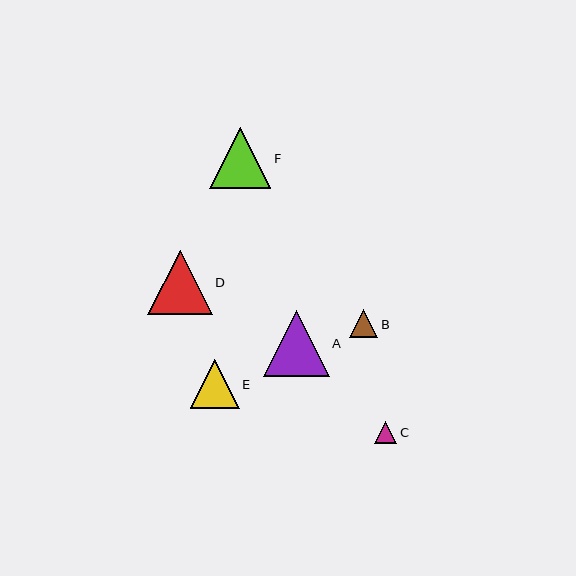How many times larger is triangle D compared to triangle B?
Triangle D is approximately 2.3 times the size of triangle B.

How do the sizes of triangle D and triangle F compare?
Triangle D and triangle F are approximately the same size.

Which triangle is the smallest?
Triangle C is the smallest with a size of approximately 22 pixels.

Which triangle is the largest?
Triangle A is the largest with a size of approximately 66 pixels.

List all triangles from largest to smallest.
From largest to smallest: A, D, F, E, B, C.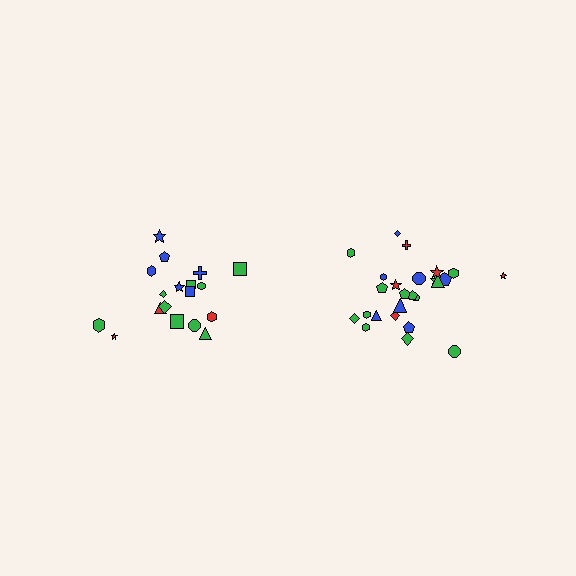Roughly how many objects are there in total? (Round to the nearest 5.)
Roughly 45 objects in total.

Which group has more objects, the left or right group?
The right group.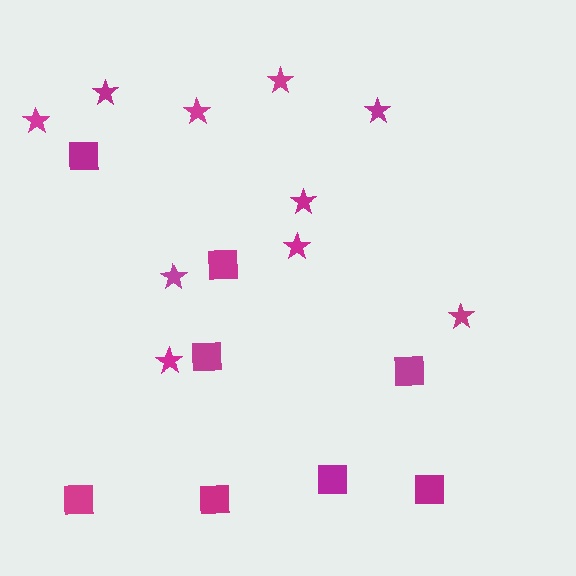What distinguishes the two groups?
There are 2 groups: one group of squares (8) and one group of stars (10).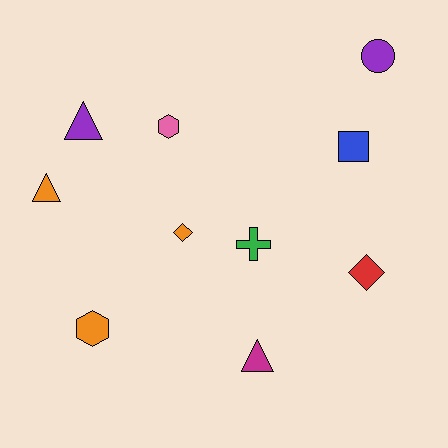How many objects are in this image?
There are 10 objects.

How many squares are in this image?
There is 1 square.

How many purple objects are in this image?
There are 2 purple objects.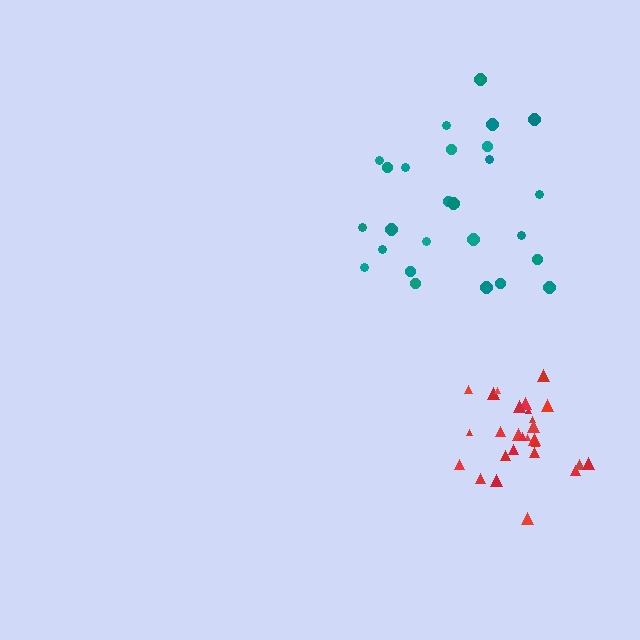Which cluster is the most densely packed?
Red.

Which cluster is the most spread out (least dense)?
Teal.